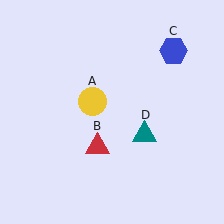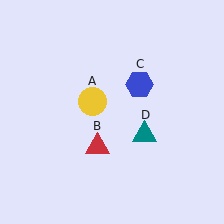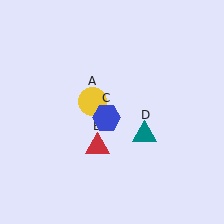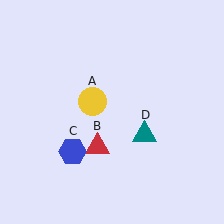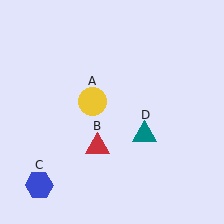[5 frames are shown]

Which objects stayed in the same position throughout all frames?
Yellow circle (object A) and red triangle (object B) and teal triangle (object D) remained stationary.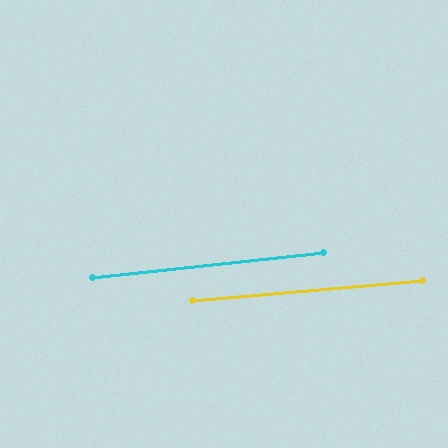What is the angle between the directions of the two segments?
Approximately 1 degree.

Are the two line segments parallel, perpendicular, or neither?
Parallel — their directions differ by only 1.2°.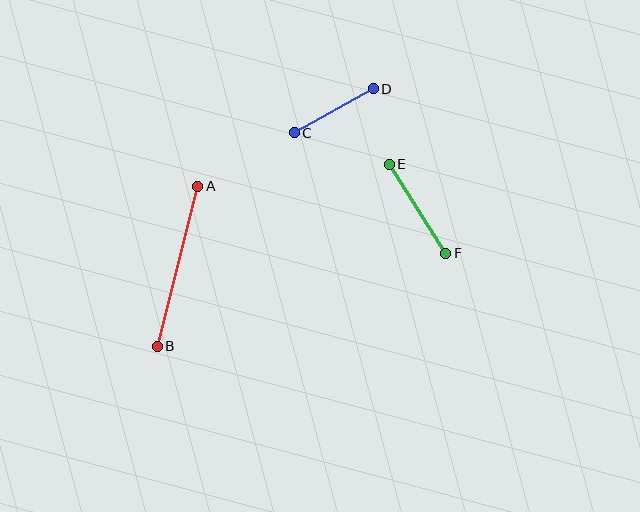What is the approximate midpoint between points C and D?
The midpoint is at approximately (334, 111) pixels.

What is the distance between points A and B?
The distance is approximately 165 pixels.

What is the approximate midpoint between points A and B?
The midpoint is at approximately (177, 266) pixels.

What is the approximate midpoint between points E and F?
The midpoint is at approximately (417, 209) pixels.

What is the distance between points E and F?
The distance is approximately 105 pixels.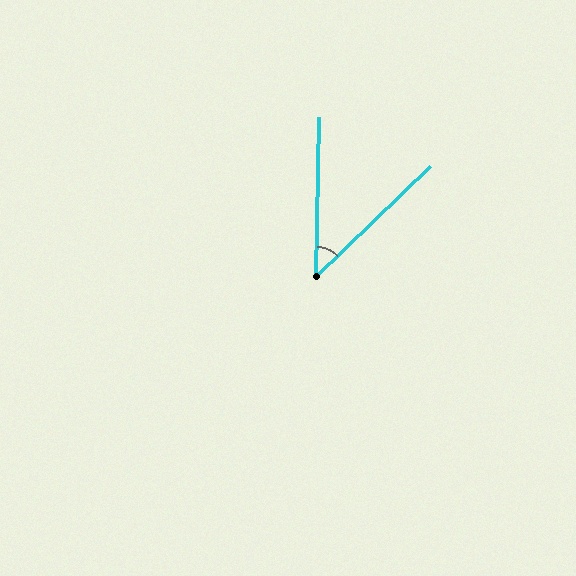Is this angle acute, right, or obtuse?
It is acute.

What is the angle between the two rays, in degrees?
Approximately 45 degrees.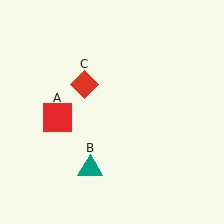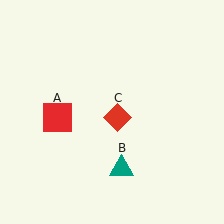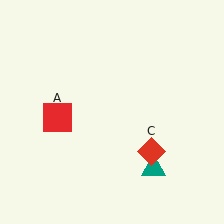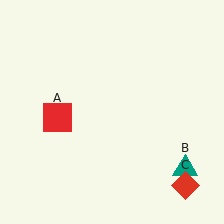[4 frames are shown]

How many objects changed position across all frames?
2 objects changed position: teal triangle (object B), red diamond (object C).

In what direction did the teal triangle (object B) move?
The teal triangle (object B) moved right.